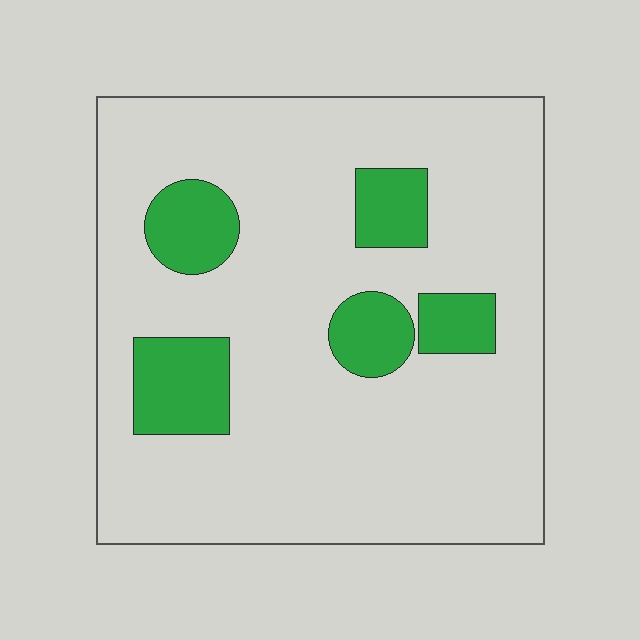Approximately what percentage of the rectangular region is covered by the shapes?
Approximately 15%.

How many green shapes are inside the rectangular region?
5.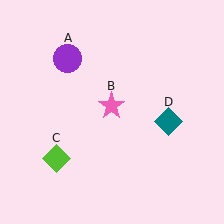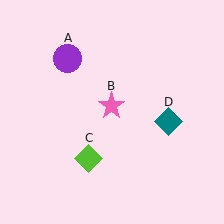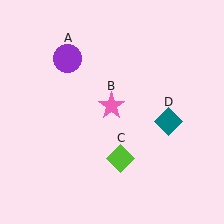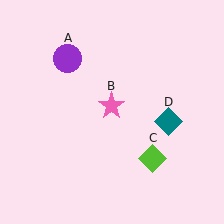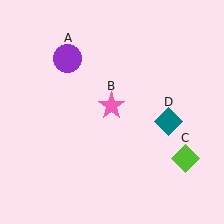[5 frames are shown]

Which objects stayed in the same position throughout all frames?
Purple circle (object A) and pink star (object B) and teal diamond (object D) remained stationary.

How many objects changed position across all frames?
1 object changed position: lime diamond (object C).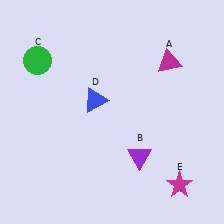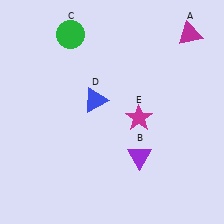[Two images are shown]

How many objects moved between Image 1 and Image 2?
3 objects moved between the two images.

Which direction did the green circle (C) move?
The green circle (C) moved right.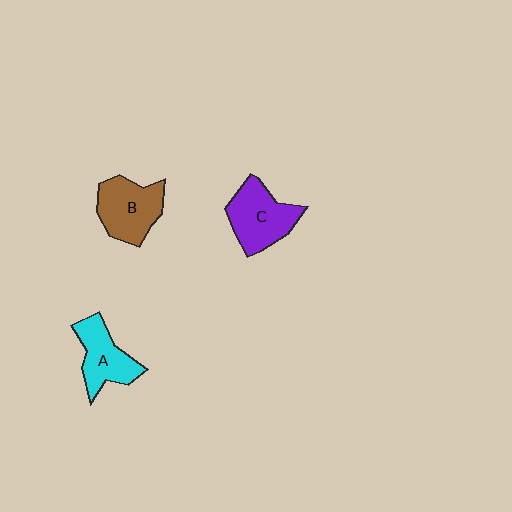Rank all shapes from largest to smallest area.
From largest to smallest: C (purple), B (brown), A (cyan).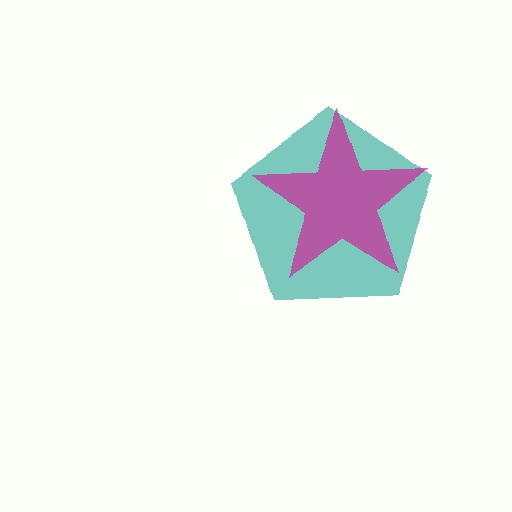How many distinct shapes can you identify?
There are 2 distinct shapes: a teal pentagon, a magenta star.